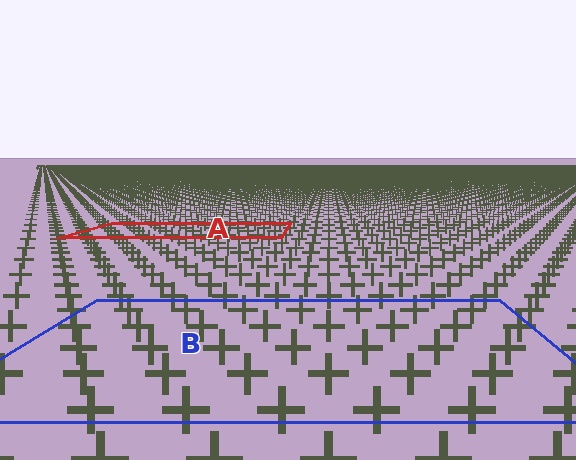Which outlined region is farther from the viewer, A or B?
Region A is farther from the viewer — the texture elements inside it appear smaller and more densely packed.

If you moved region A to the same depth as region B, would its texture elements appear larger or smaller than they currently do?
They would appear larger. At a closer depth, the same texture elements are projected at a bigger on-screen size.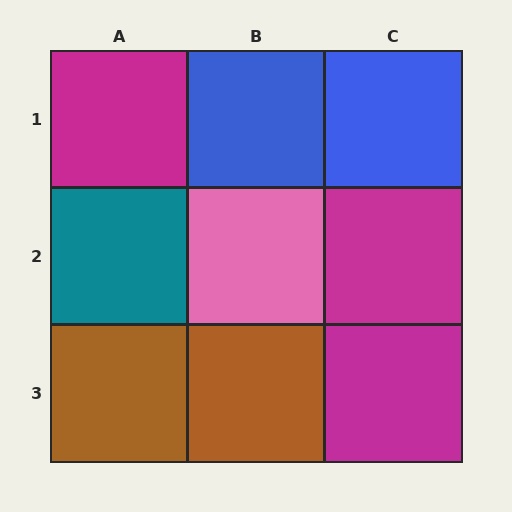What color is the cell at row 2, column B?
Pink.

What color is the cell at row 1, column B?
Blue.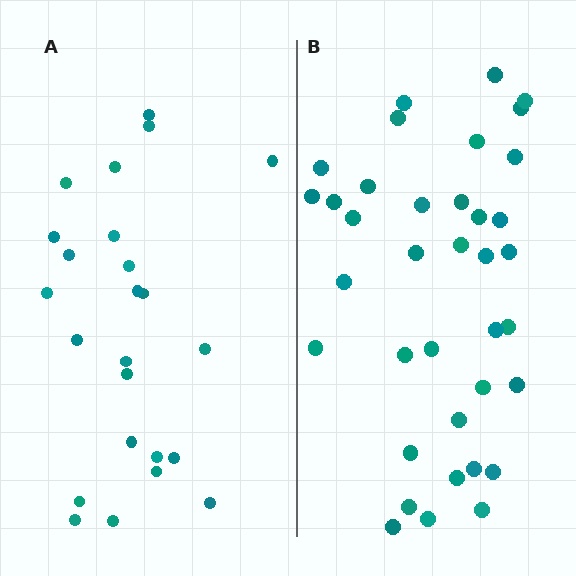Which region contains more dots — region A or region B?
Region B (the right region) has more dots.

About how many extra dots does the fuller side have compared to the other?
Region B has approximately 15 more dots than region A.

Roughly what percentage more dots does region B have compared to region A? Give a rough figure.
About 55% more.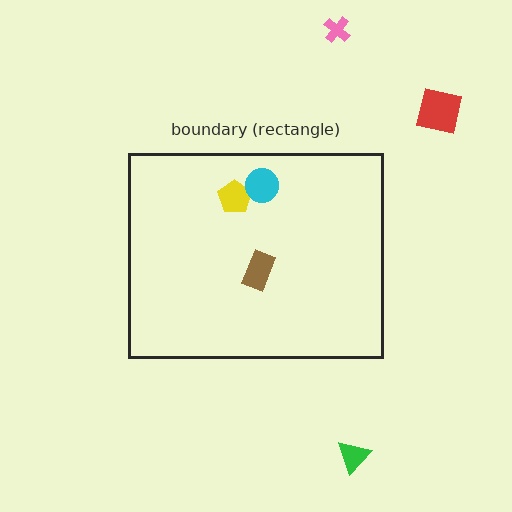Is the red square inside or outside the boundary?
Outside.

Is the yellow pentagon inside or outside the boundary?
Inside.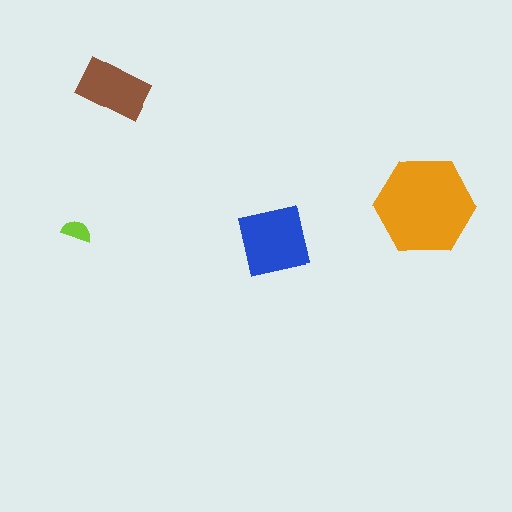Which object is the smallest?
The lime semicircle.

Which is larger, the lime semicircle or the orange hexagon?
The orange hexagon.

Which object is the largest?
The orange hexagon.